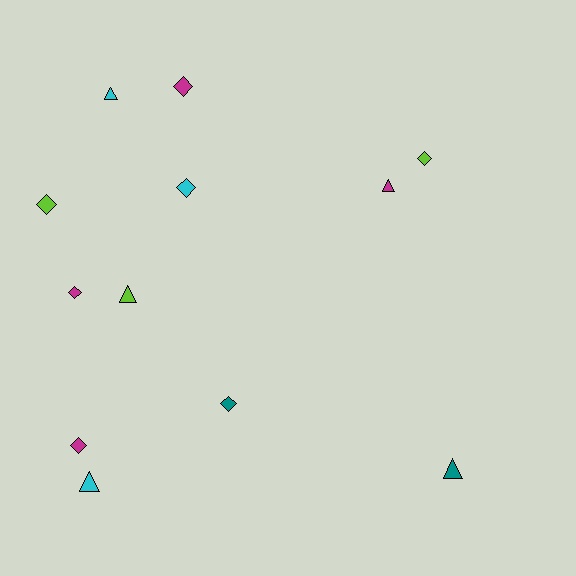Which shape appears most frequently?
Diamond, with 7 objects.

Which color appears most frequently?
Magenta, with 4 objects.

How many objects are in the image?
There are 12 objects.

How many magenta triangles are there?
There is 1 magenta triangle.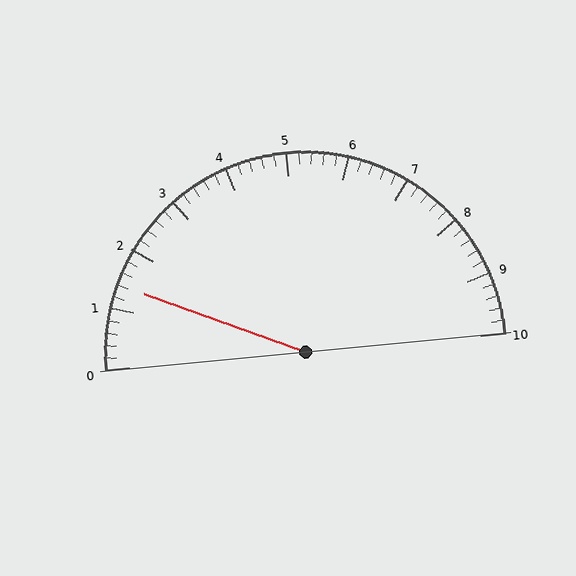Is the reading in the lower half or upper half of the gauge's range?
The reading is in the lower half of the range (0 to 10).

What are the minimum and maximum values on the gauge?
The gauge ranges from 0 to 10.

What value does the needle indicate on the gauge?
The needle indicates approximately 1.4.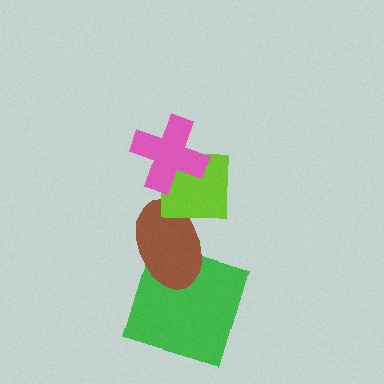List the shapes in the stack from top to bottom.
From top to bottom: the pink cross, the lime square, the brown ellipse, the green square.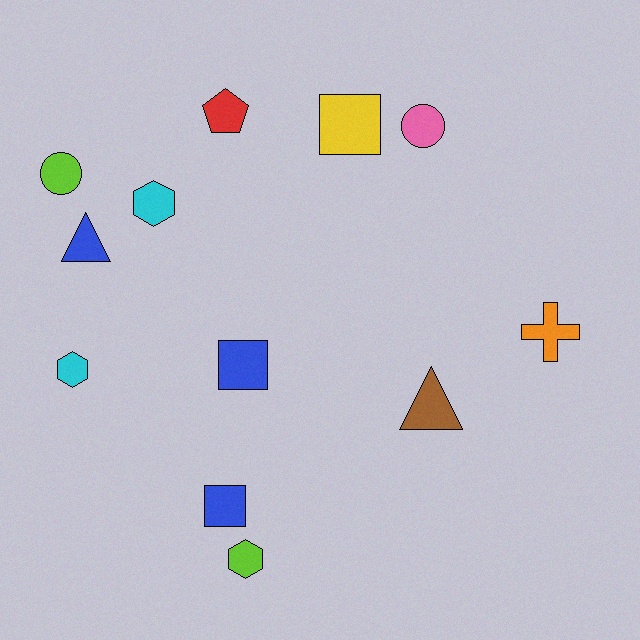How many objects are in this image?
There are 12 objects.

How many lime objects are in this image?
There are 2 lime objects.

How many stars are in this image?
There are no stars.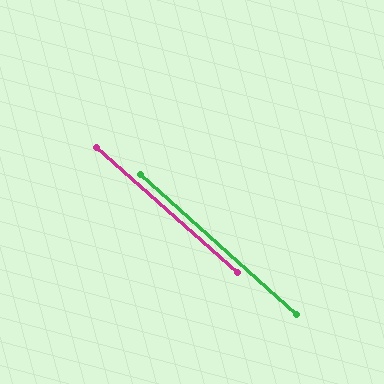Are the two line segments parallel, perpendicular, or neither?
Parallel — their directions differ by only 0.4°.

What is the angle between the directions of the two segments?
Approximately 0 degrees.